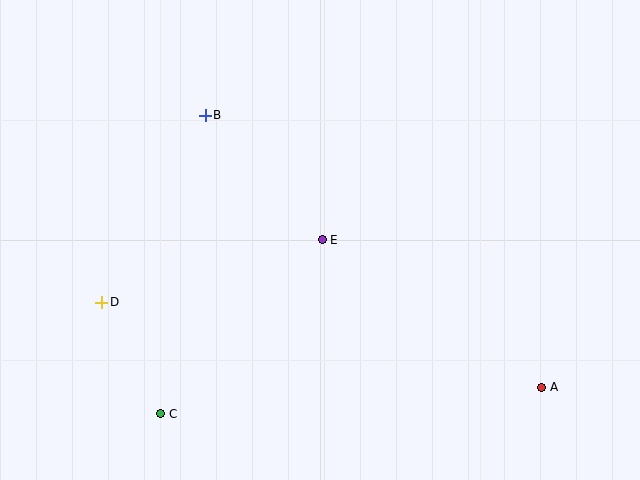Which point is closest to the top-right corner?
Point E is closest to the top-right corner.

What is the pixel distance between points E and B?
The distance between E and B is 171 pixels.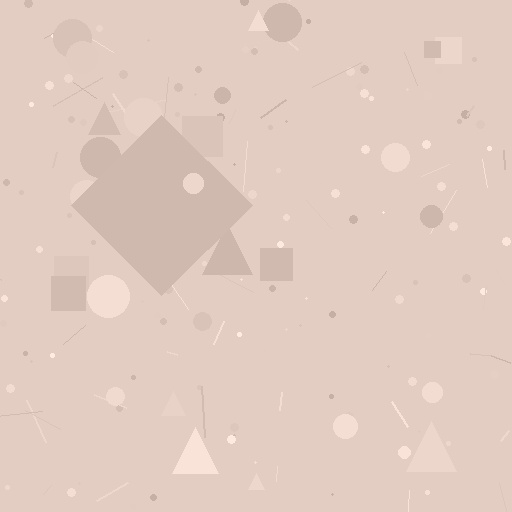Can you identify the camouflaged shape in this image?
The camouflaged shape is a diamond.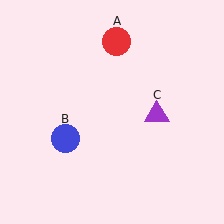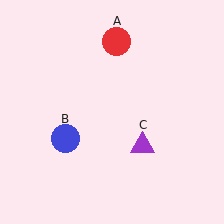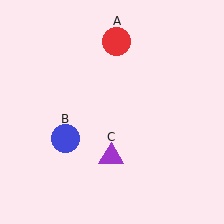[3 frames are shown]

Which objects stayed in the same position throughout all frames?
Red circle (object A) and blue circle (object B) remained stationary.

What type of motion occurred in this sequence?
The purple triangle (object C) rotated clockwise around the center of the scene.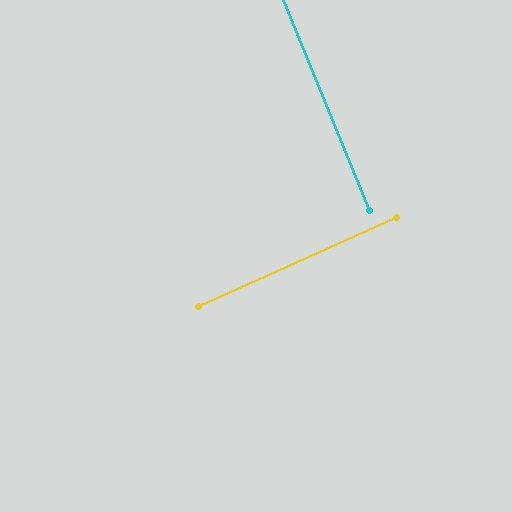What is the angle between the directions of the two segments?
Approximately 88 degrees.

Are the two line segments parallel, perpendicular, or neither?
Perpendicular — they meet at approximately 88°.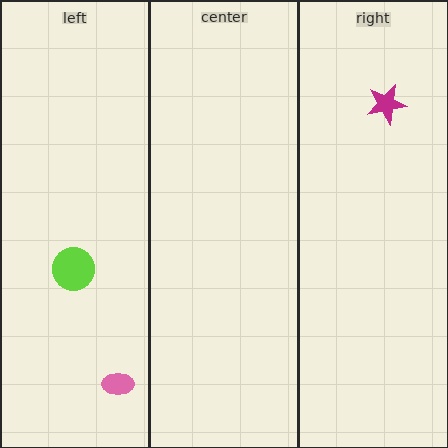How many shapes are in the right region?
1.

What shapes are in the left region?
The lime circle, the pink ellipse.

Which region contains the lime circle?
The left region.